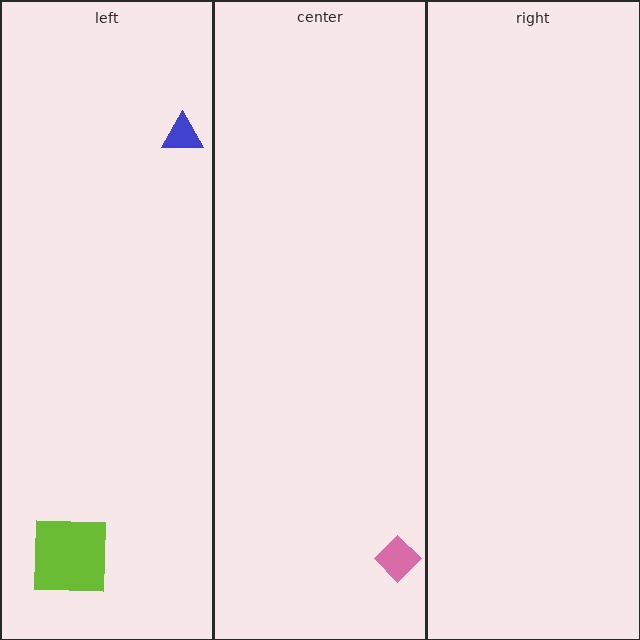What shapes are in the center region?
The pink diamond.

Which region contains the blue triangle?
The left region.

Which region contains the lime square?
The left region.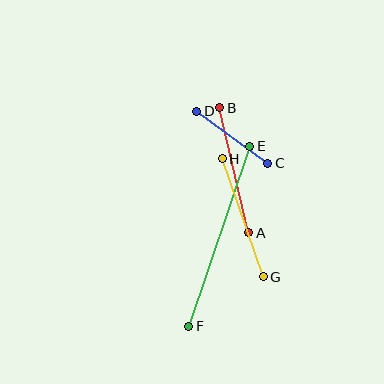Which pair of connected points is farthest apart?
Points E and F are farthest apart.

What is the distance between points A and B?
The distance is approximately 128 pixels.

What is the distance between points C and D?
The distance is approximately 88 pixels.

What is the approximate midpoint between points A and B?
The midpoint is at approximately (234, 170) pixels.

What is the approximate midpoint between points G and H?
The midpoint is at approximately (243, 218) pixels.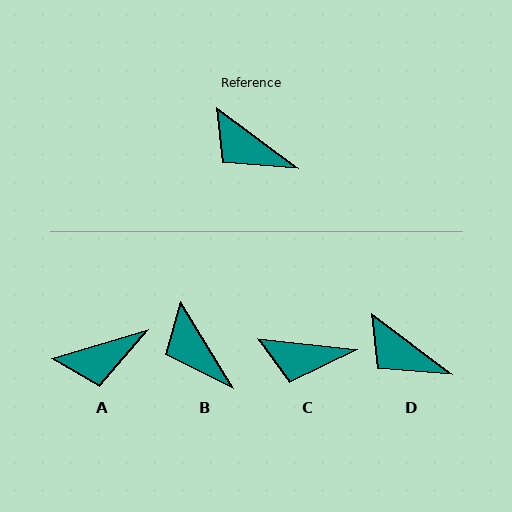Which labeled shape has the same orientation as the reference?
D.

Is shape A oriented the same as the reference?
No, it is off by about 54 degrees.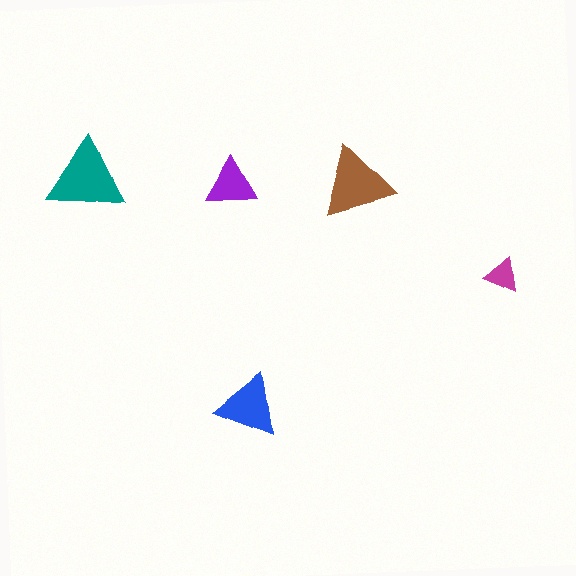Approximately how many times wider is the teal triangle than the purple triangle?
About 1.5 times wider.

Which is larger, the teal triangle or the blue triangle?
The teal one.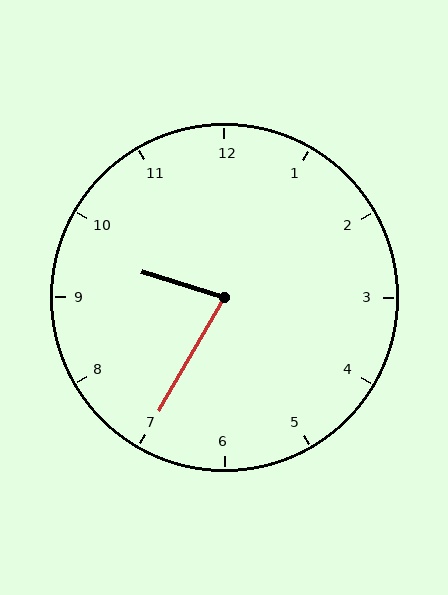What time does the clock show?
9:35.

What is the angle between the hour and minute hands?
Approximately 78 degrees.